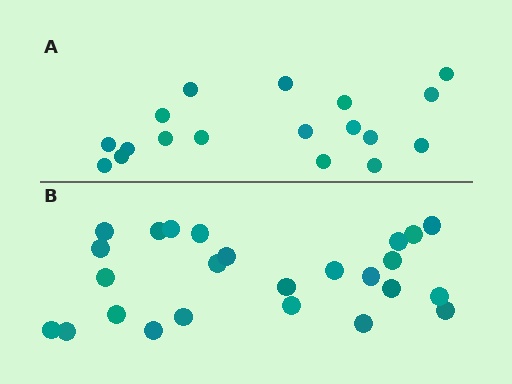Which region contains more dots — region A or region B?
Region B (the bottom region) has more dots.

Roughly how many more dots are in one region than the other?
Region B has roughly 8 or so more dots than region A.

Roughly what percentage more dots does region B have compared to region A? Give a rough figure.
About 40% more.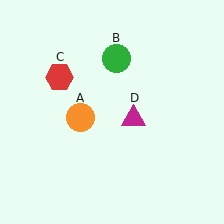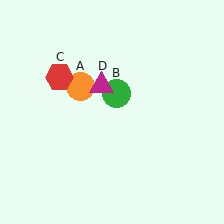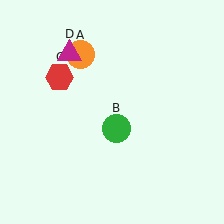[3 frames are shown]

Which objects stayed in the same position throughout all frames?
Red hexagon (object C) remained stationary.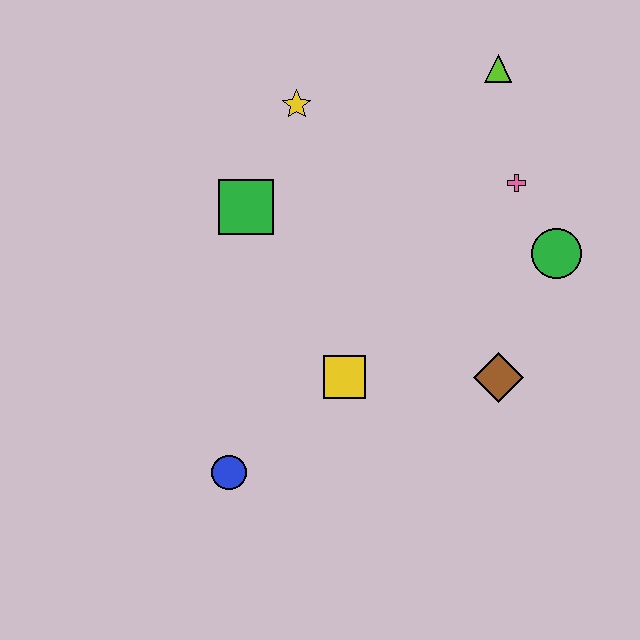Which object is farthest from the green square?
The green circle is farthest from the green square.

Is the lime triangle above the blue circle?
Yes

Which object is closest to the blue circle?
The yellow square is closest to the blue circle.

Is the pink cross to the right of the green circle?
No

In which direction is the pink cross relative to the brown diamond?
The pink cross is above the brown diamond.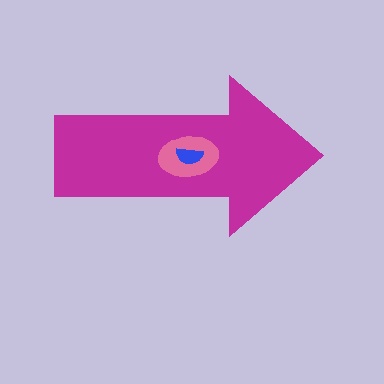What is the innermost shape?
The blue semicircle.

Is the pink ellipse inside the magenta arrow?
Yes.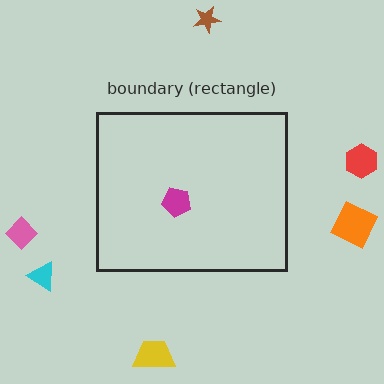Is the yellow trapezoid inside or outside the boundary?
Outside.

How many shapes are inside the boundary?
1 inside, 6 outside.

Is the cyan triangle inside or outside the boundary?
Outside.